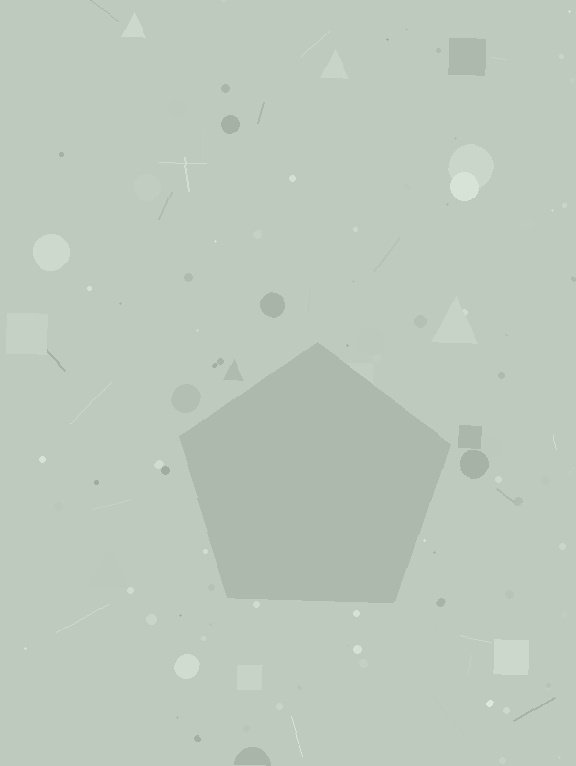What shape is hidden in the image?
A pentagon is hidden in the image.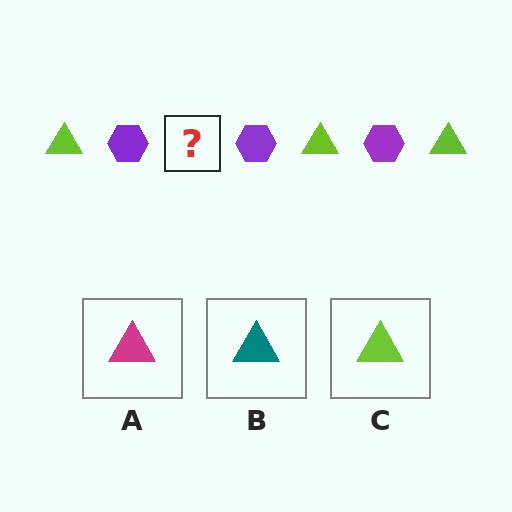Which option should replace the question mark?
Option C.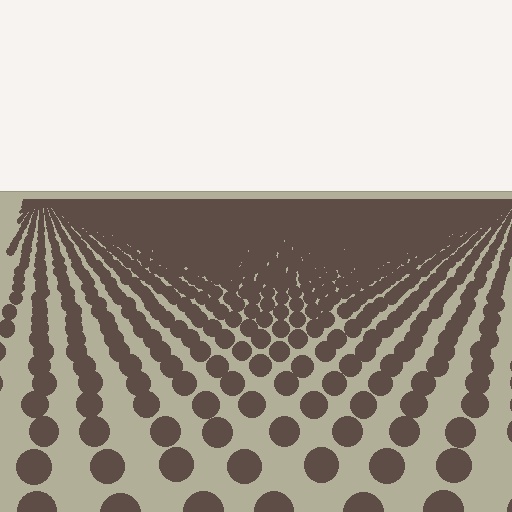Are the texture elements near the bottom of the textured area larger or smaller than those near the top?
Larger. Near the bottom, elements are closer to the viewer and appear at a bigger on-screen size.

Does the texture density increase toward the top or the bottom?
Density increases toward the top.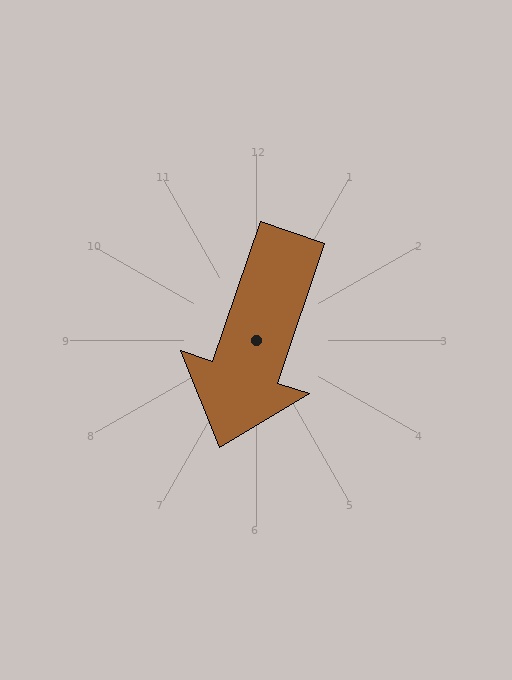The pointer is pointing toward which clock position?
Roughly 7 o'clock.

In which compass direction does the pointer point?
South.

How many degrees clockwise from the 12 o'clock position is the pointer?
Approximately 199 degrees.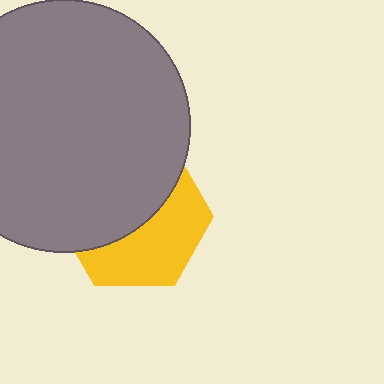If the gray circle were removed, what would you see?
You would see the complete yellow hexagon.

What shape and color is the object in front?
The object in front is a gray circle.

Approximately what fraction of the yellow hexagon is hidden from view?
Roughly 55% of the yellow hexagon is hidden behind the gray circle.